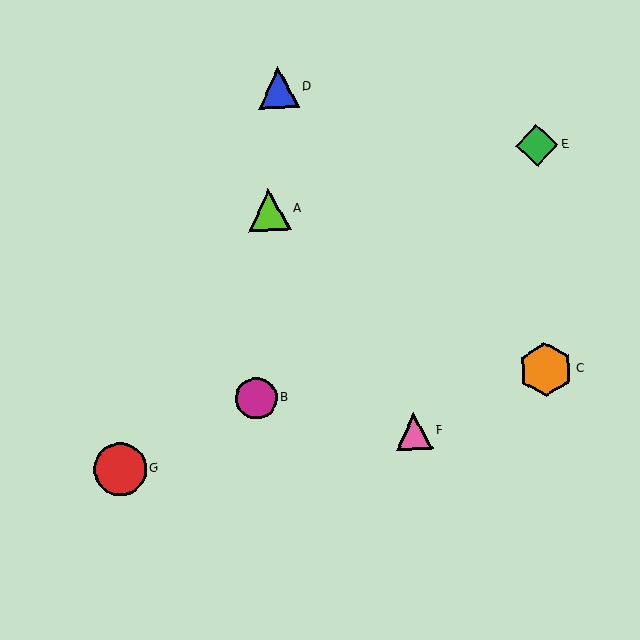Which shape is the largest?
The orange hexagon (labeled C) is the largest.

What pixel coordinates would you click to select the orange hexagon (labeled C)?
Click at (546, 369) to select the orange hexagon C.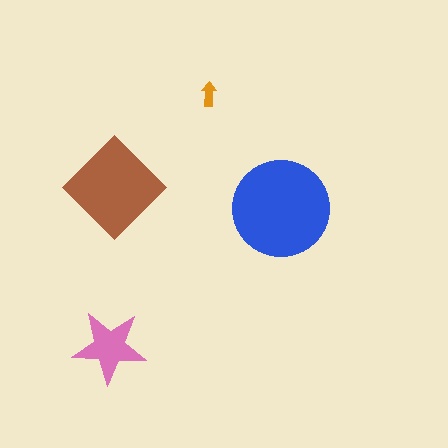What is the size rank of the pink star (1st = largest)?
3rd.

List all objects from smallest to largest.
The orange arrow, the pink star, the brown diamond, the blue circle.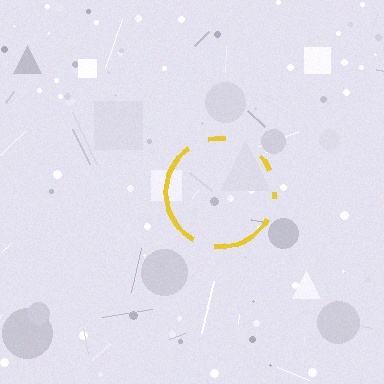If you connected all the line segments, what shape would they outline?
They would outline a circle.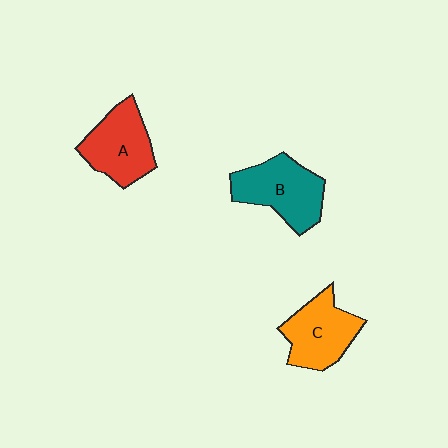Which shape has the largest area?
Shape B (teal).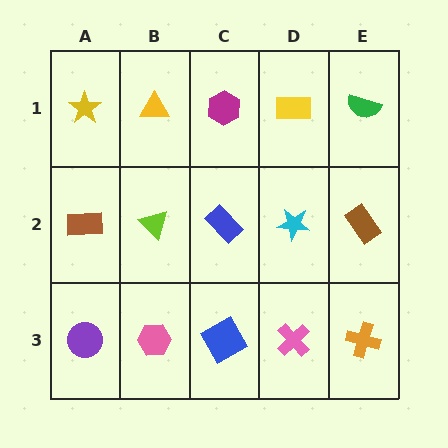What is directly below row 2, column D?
A pink cross.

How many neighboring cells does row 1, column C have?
3.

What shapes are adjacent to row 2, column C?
A magenta hexagon (row 1, column C), a blue square (row 3, column C), a lime triangle (row 2, column B), a cyan star (row 2, column D).